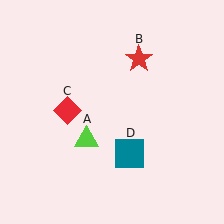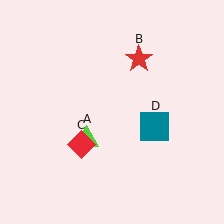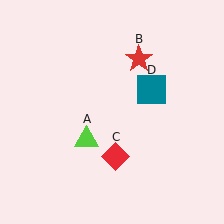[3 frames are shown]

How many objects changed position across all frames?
2 objects changed position: red diamond (object C), teal square (object D).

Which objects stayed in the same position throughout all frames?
Lime triangle (object A) and red star (object B) remained stationary.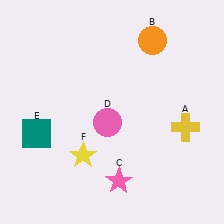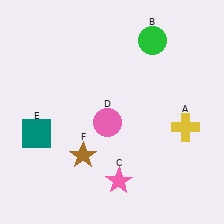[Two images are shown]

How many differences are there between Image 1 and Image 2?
There are 2 differences between the two images.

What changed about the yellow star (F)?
In Image 1, F is yellow. In Image 2, it changed to brown.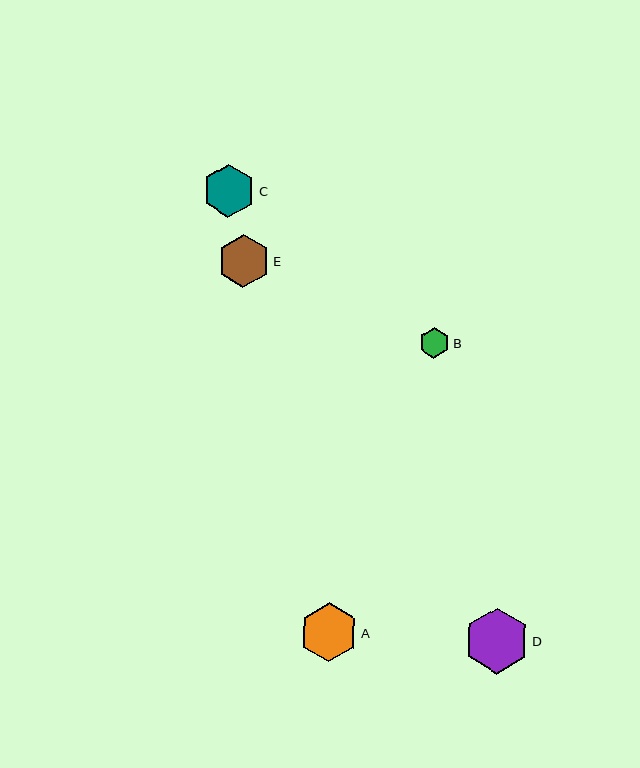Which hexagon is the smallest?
Hexagon B is the smallest with a size of approximately 30 pixels.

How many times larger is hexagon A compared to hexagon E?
Hexagon A is approximately 1.1 times the size of hexagon E.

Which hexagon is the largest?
Hexagon D is the largest with a size of approximately 66 pixels.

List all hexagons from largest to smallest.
From largest to smallest: D, A, C, E, B.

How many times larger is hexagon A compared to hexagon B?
Hexagon A is approximately 2.0 times the size of hexagon B.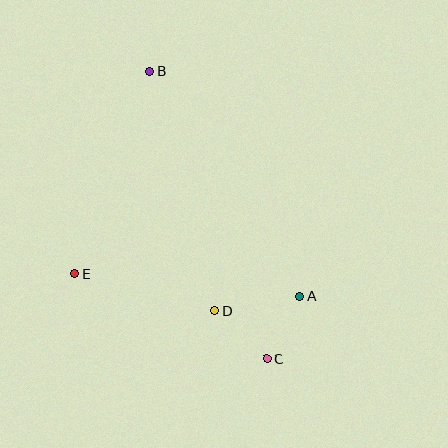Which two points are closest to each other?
Points C and D are closest to each other.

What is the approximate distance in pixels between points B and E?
The distance between B and E is approximately 215 pixels.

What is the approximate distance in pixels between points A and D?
The distance between A and D is approximately 86 pixels.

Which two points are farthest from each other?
Points B and C are farthest from each other.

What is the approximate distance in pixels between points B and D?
The distance between B and D is approximately 248 pixels.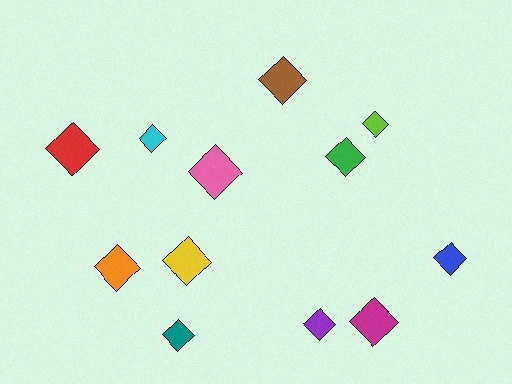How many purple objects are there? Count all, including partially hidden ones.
There is 1 purple object.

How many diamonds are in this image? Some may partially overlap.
There are 12 diamonds.